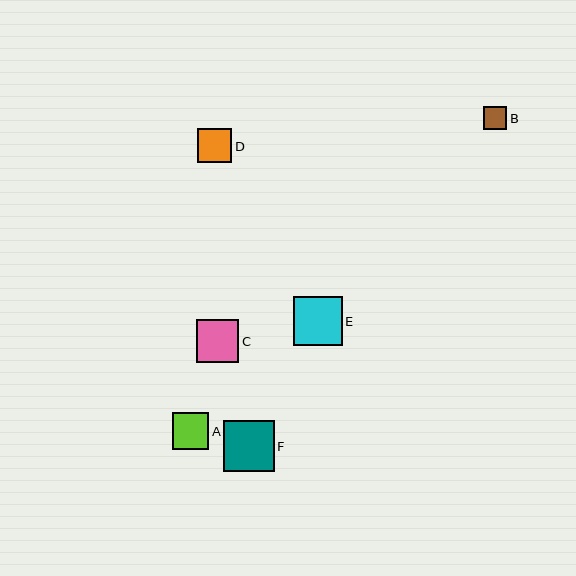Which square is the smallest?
Square B is the smallest with a size of approximately 23 pixels.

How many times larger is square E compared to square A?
Square E is approximately 1.3 times the size of square A.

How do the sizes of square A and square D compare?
Square A and square D are approximately the same size.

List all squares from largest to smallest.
From largest to smallest: F, E, C, A, D, B.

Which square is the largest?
Square F is the largest with a size of approximately 50 pixels.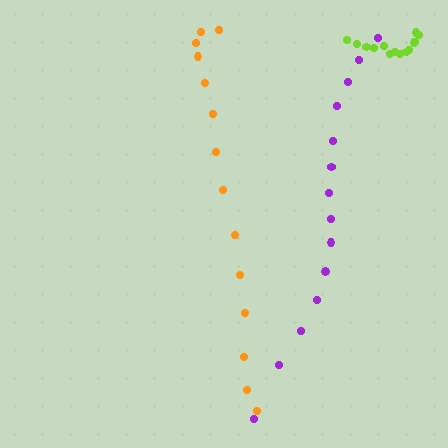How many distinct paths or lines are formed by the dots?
There are 3 distinct paths.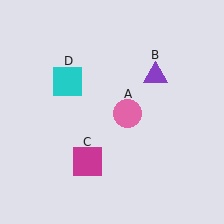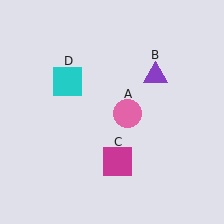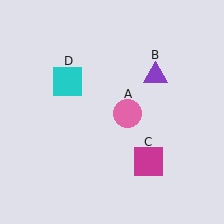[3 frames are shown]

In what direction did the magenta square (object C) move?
The magenta square (object C) moved right.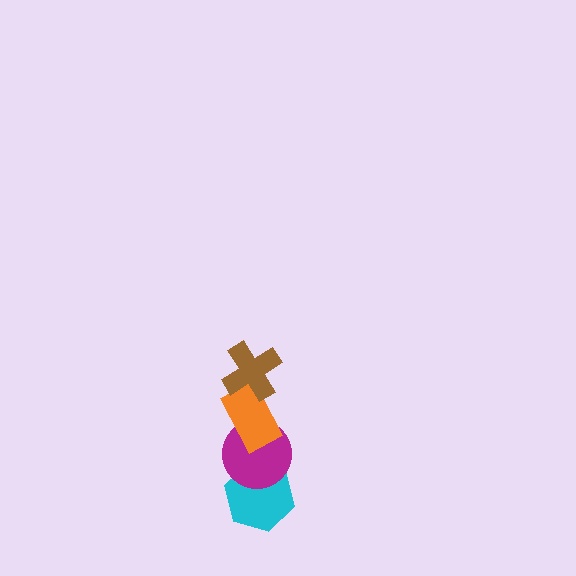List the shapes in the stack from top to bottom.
From top to bottom: the brown cross, the orange rectangle, the magenta circle, the cyan hexagon.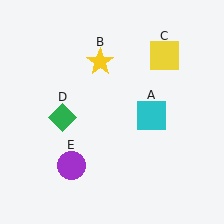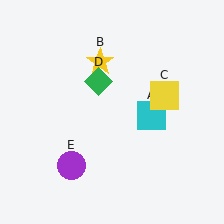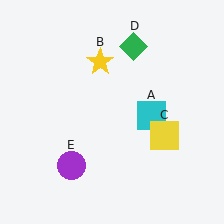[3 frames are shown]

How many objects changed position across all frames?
2 objects changed position: yellow square (object C), green diamond (object D).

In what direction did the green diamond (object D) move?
The green diamond (object D) moved up and to the right.